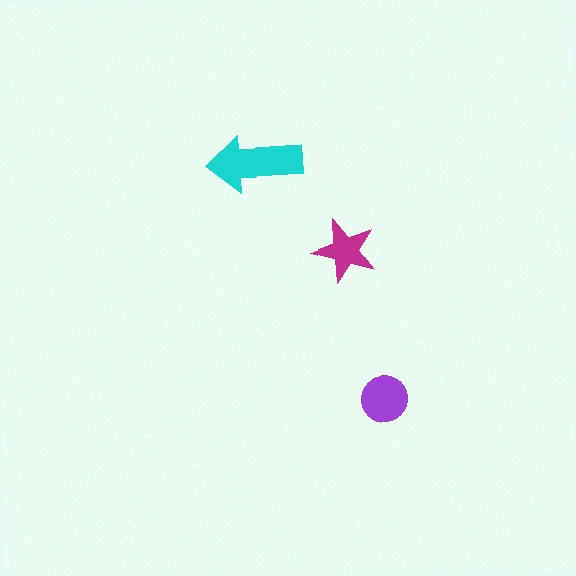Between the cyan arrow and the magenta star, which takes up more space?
The cyan arrow.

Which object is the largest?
The cyan arrow.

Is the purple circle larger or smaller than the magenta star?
Larger.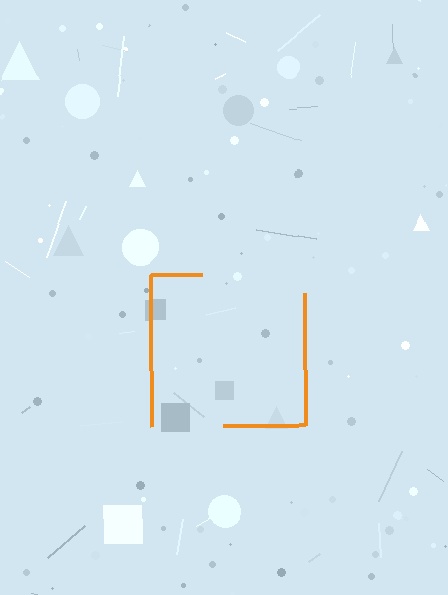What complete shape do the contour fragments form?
The contour fragments form a square.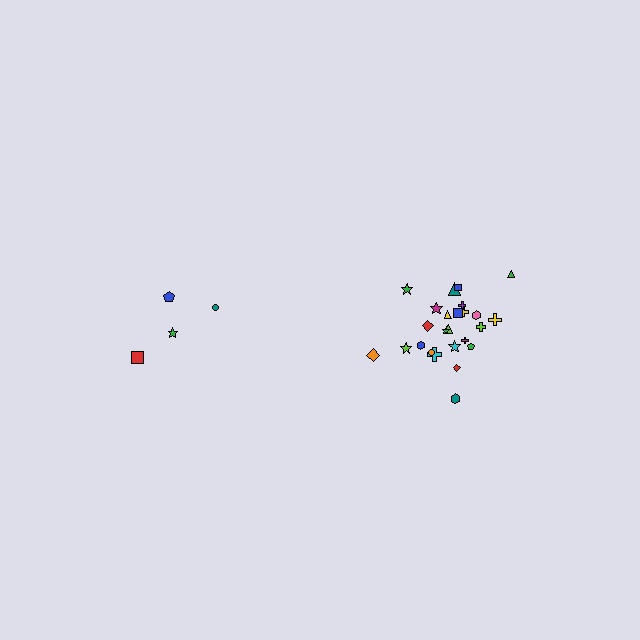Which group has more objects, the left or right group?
The right group.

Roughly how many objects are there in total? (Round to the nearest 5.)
Roughly 30 objects in total.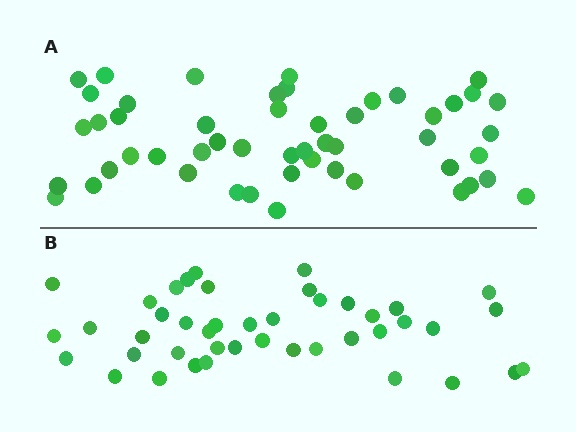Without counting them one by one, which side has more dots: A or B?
Region A (the top region) has more dots.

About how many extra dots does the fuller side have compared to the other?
Region A has roughly 8 or so more dots than region B.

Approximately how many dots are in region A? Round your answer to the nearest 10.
About 50 dots. (The exact count is 51, which rounds to 50.)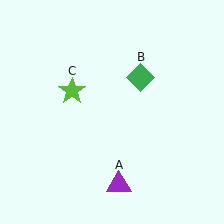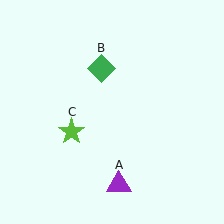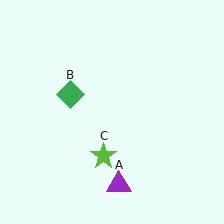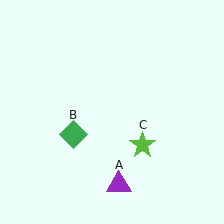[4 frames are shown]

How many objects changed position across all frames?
2 objects changed position: green diamond (object B), lime star (object C).